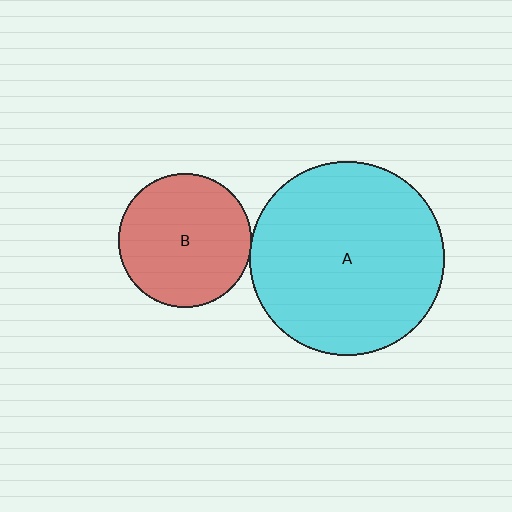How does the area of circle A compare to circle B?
Approximately 2.1 times.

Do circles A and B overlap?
Yes.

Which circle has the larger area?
Circle A (cyan).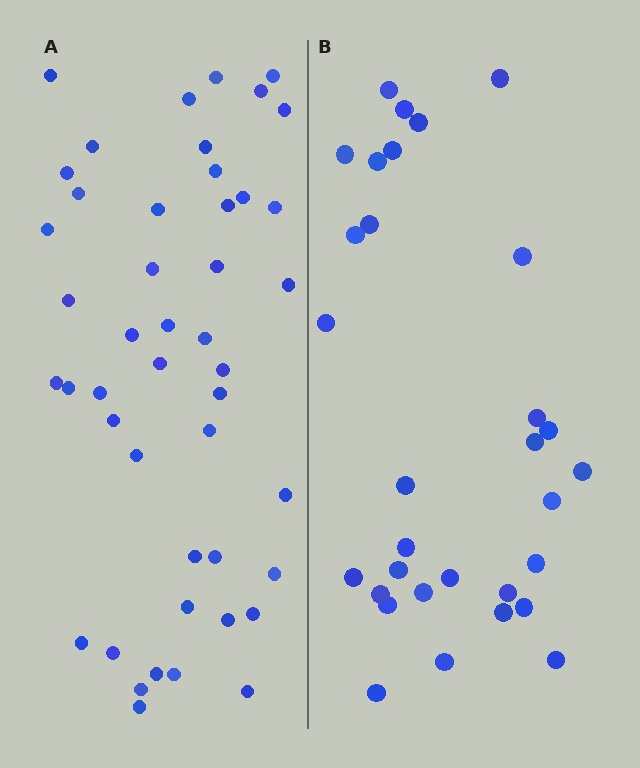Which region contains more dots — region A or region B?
Region A (the left region) has more dots.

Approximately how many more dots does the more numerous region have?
Region A has approximately 15 more dots than region B.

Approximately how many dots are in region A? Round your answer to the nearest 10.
About 50 dots. (The exact count is 46, which rounds to 50.)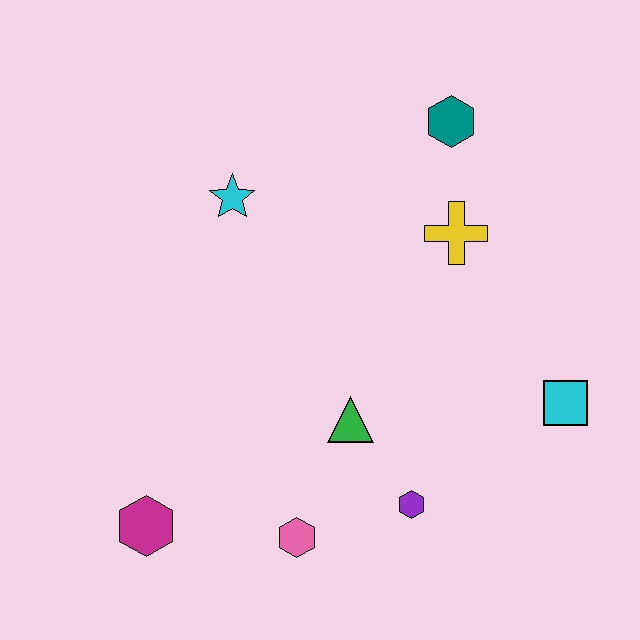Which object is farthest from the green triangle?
The teal hexagon is farthest from the green triangle.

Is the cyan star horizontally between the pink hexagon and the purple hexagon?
No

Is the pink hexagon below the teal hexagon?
Yes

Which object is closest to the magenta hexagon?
The pink hexagon is closest to the magenta hexagon.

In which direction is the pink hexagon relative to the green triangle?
The pink hexagon is below the green triangle.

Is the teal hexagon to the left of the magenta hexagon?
No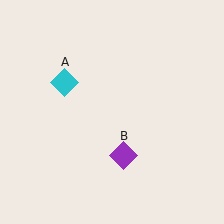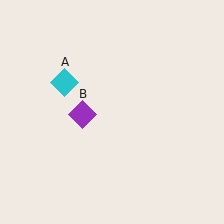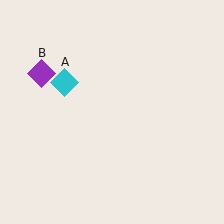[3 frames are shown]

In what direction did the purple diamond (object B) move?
The purple diamond (object B) moved up and to the left.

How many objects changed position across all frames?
1 object changed position: purple diamond (object B).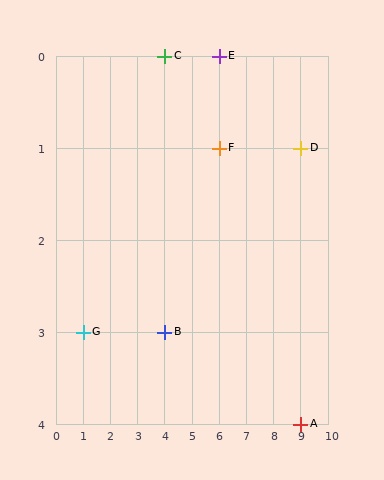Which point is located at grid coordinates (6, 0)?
Point E is at (6, 0).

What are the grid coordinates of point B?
Point B is at grid coordinates (4, 3).